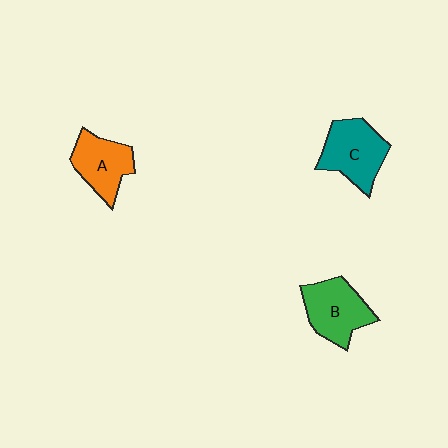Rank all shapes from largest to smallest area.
From largest to smallest: C (teal), B (green), A (orange).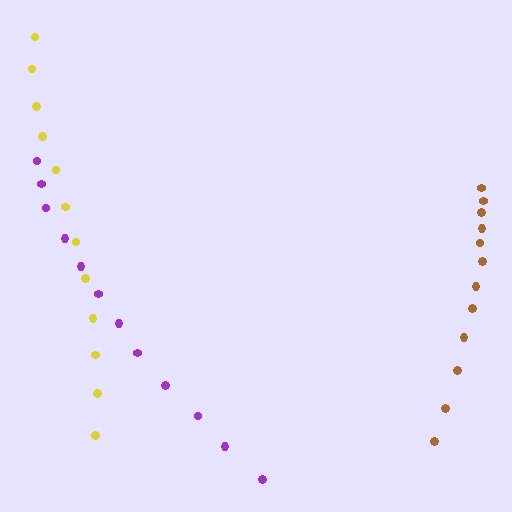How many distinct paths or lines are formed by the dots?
There are 3 distinct paths.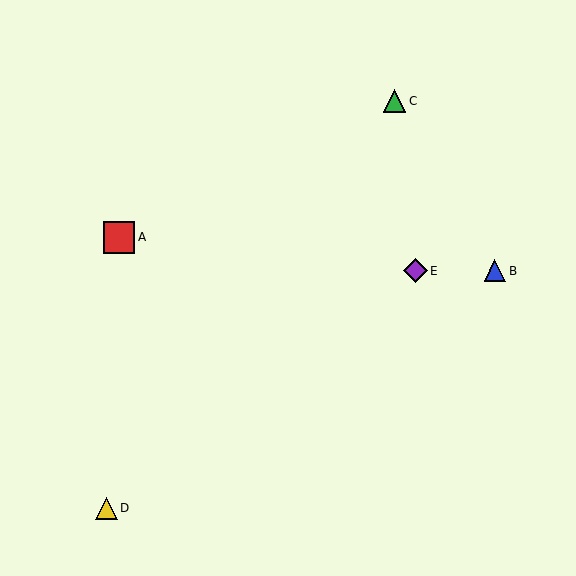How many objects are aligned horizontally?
2 objects (B, E) are aligned horizontally.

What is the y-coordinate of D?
Object D is at y≈508.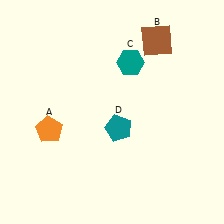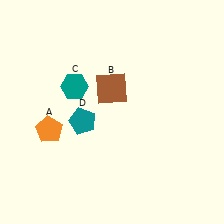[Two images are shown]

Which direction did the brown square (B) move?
The brown square (B) moved down.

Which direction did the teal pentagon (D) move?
The teal pentagon (D) moved left.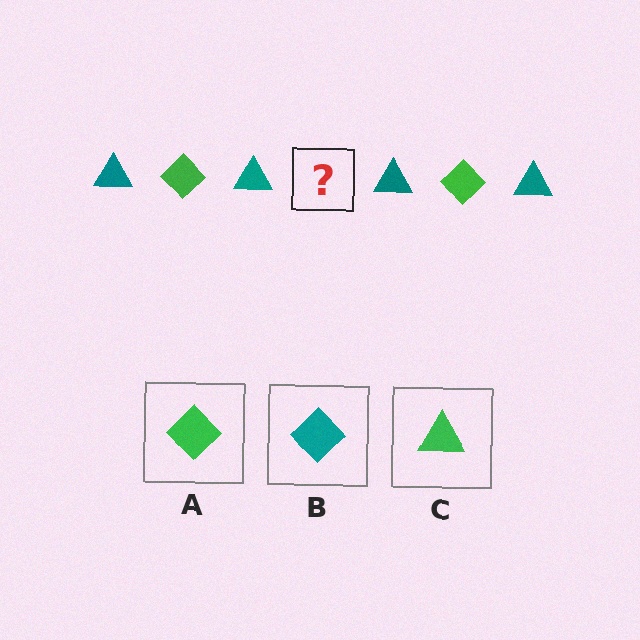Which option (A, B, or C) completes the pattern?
A.